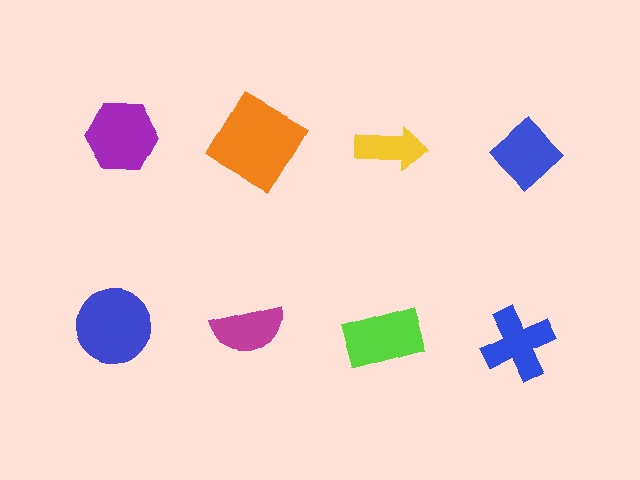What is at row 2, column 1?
A blue circle.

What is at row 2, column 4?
A blue cross.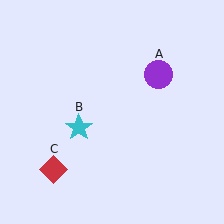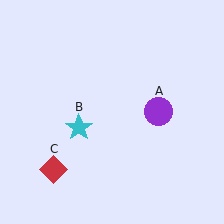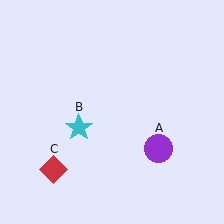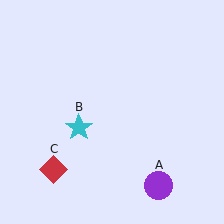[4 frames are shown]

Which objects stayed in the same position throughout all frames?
Cyan star (object B) and red diamond (object C) remained stationary.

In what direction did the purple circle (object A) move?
The purple circle (object A) moved down.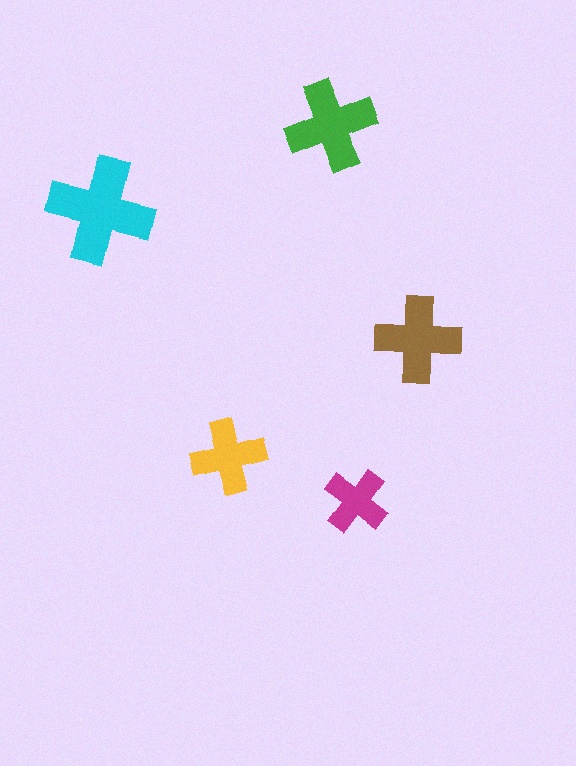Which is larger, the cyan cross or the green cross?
The cyan one.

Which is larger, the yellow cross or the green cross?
The green one.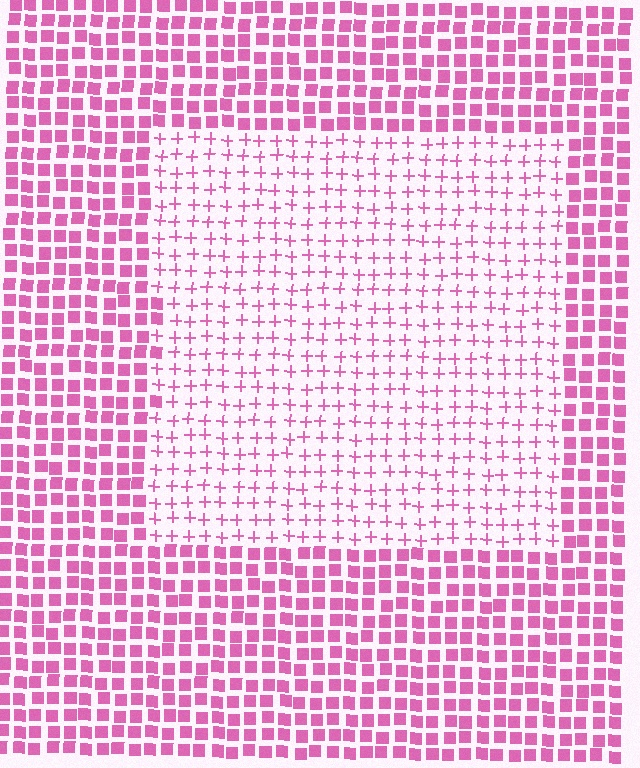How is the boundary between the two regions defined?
The boundary is defined by a change in element shape: plus signs inside vs. squares outside. All elements share the same color and spacing.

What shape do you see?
I see a rectangle.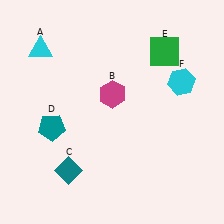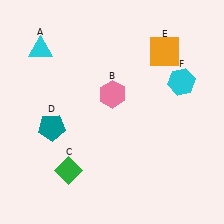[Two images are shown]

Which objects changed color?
B changed from magenta to pink. C changed from teal to green. E changed from green to orange.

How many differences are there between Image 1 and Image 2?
There are 3 differences between the two images.